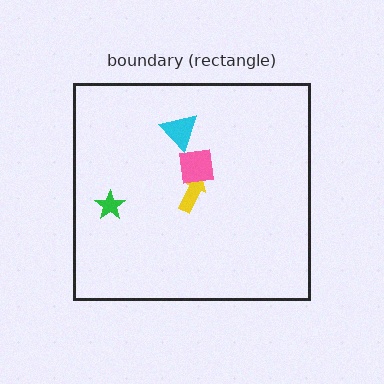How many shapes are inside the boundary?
4 inside, 0 outside.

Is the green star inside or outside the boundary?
Inside.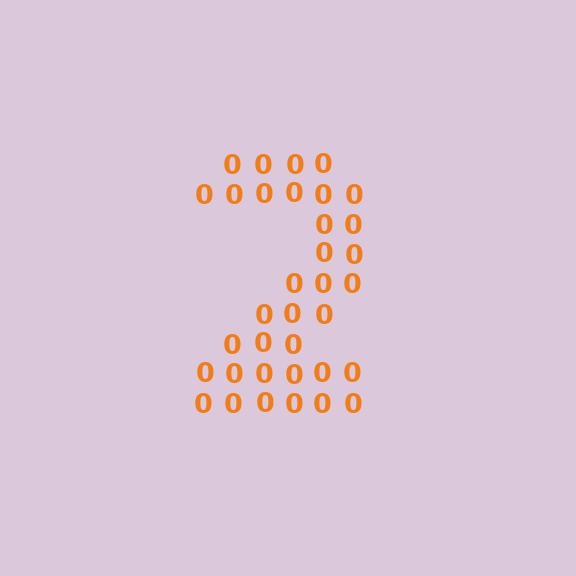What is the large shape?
The large shape is the digit 2.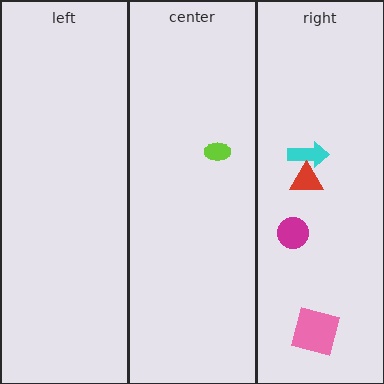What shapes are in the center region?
The lime ellipse.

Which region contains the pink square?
The right region.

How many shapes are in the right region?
4.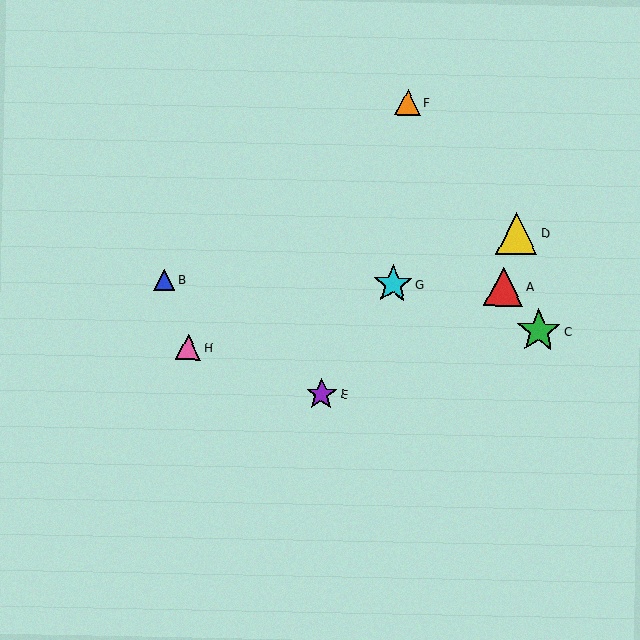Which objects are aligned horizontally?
Objects A, B, G are aligned horizontally.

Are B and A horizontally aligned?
Yes, both are at y≈280.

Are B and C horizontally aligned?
No, B is at y≈280 and C is at y≈331.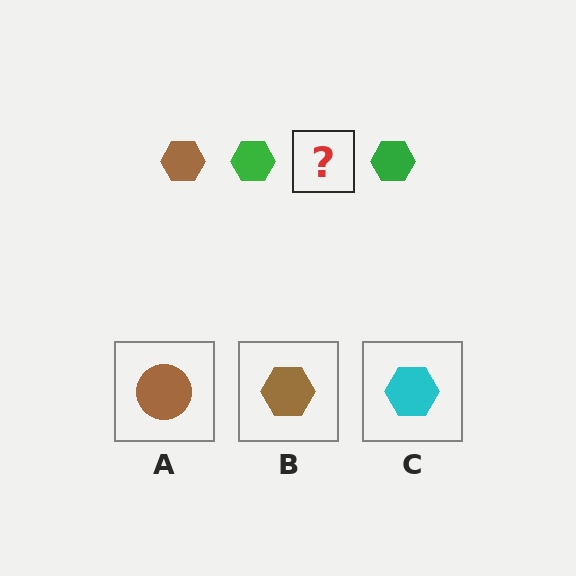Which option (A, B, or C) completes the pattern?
B.